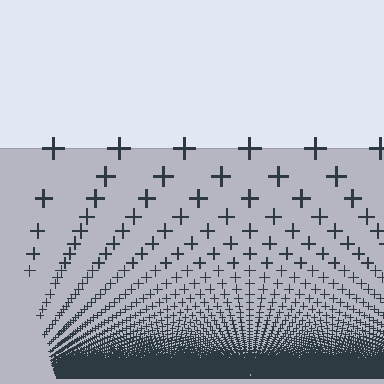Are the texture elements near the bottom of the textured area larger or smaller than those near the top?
Smaller. The gradient is inverted — elements near the bottom are smaller and denser.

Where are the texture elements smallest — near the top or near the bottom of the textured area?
Near the bottom.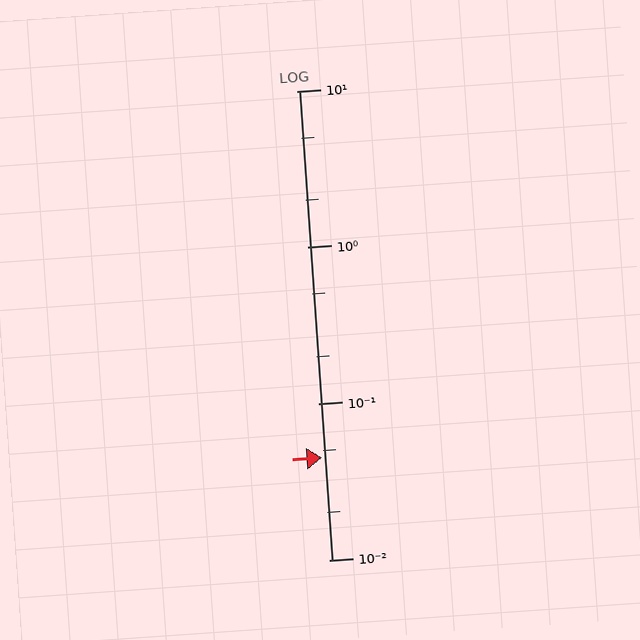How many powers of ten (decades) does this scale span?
The scale spans 3 decades, from 0.01 to 10.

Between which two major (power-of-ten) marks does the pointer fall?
The pointer is between 0.01 and 0.1.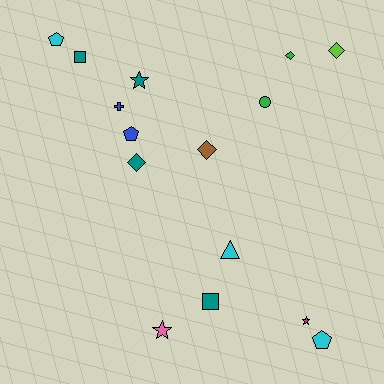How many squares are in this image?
There are 2 squares.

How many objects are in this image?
There are 15 objects.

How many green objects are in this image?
There are 2 green objects.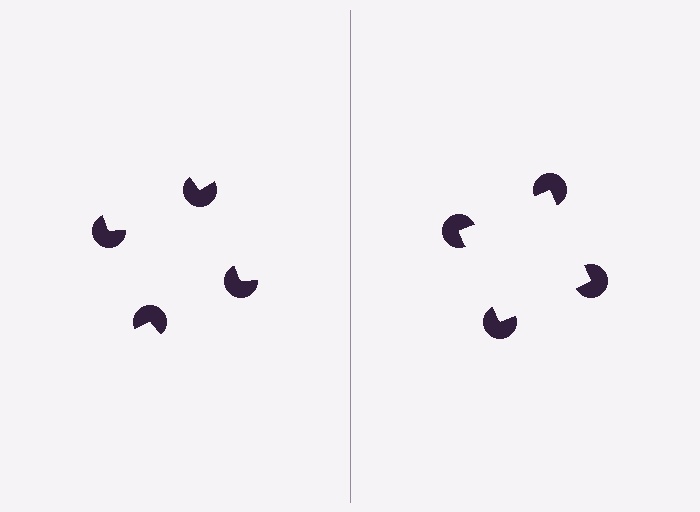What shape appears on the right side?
An illusory square.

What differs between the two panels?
The pac-man discs are positioned identically on both sides; only the wedge orientations differ. On the right they align to a square; on the left they are misaligned.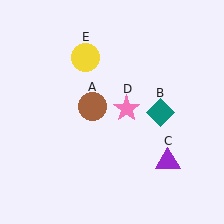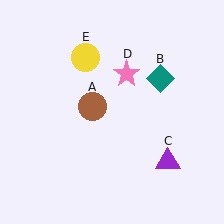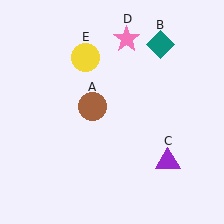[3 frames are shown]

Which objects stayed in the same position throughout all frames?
Brown circle (object A) and purple triangle (object C) and yellow circle (object E) remained stationary.